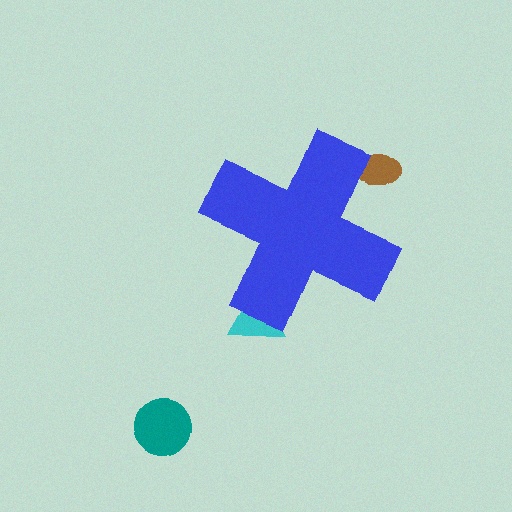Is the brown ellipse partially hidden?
Yes, the brown ellipse is partially hidden behind the blue cross.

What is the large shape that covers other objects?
A blue cross.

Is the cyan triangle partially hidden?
Yes, the cyan triangle is partially hidden behind the blue cross.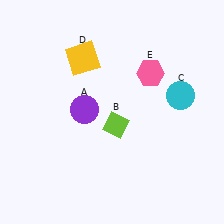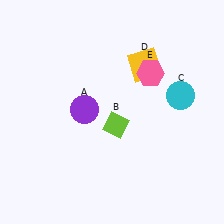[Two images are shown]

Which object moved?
The yellow square (D) moved right.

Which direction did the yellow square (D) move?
The yellow square (D) moved right.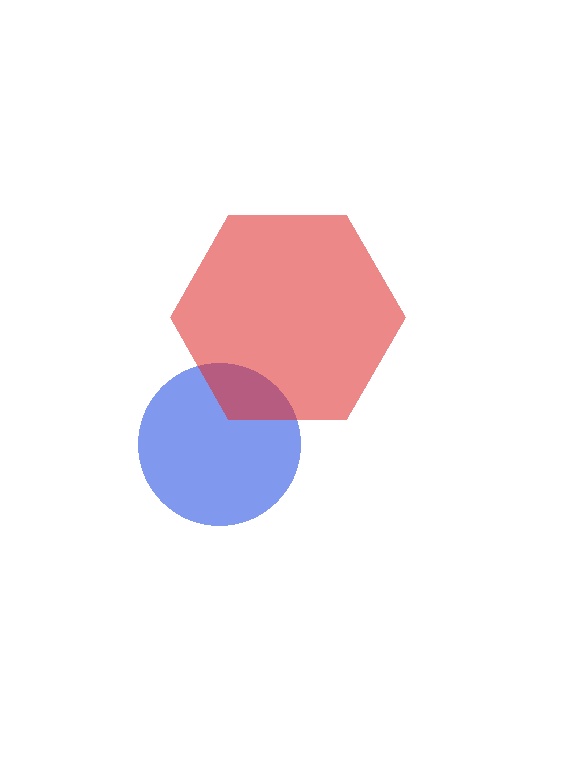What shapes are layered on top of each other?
The layered shapes are: a blue circle, a red hexagon.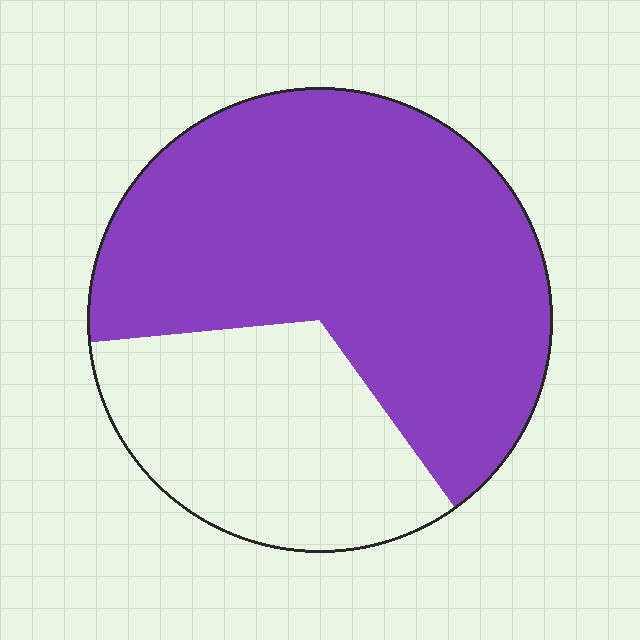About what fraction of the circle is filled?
About two thirds (2/3).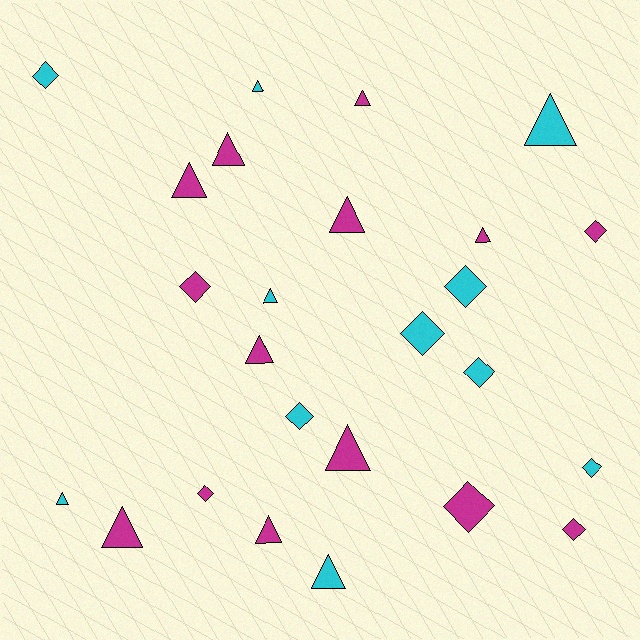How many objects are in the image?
There are 25 objects.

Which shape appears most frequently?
Triangle, with 14 objects.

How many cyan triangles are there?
There are 5 cyan triangles.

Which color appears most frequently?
Magenta, with 14 objects.